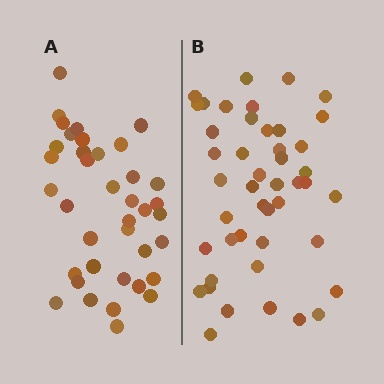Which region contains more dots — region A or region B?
Region B (the right region) has more dots.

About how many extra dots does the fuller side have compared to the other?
Region B has roughly 8 or so more dots than region A.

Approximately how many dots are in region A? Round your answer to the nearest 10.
About 40 dots. (The exact count is 38, which rounds to 40.)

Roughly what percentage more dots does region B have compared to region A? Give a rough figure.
About 20% more.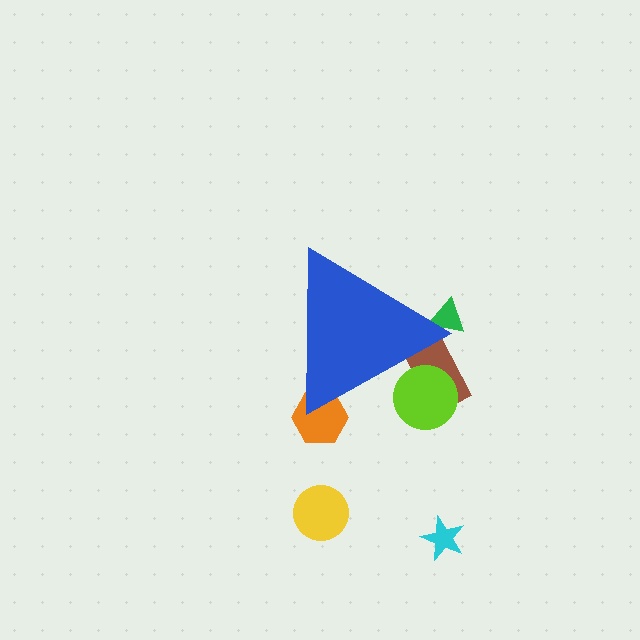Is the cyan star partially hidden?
No, the cyan star is fully visible.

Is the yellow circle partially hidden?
No, the yellow circle is fully visible.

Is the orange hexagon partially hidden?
Yes, the orange hexagon is partially hidden behind the blue triangle.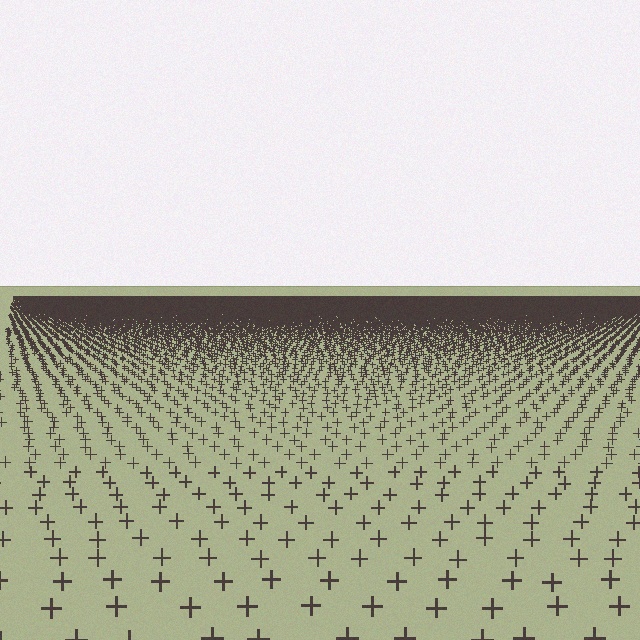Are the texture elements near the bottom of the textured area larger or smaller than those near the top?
Larger. Near the bottom, elements are closer to the viewer and appear at a bigger on-screen size.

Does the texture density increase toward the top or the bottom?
Density increases toward the top.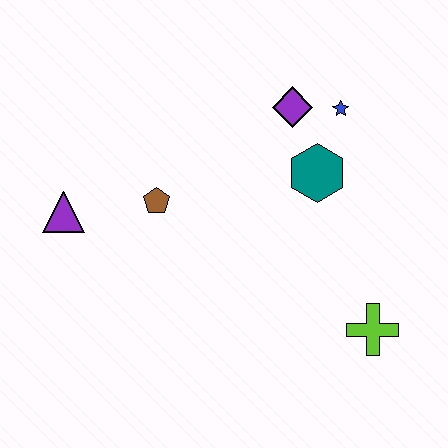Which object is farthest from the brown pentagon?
The lime cross is farthest from the brown pentagon.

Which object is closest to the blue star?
The purple diamond is closest to the blue star.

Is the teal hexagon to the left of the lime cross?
Yes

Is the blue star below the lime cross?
No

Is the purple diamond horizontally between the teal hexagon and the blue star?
No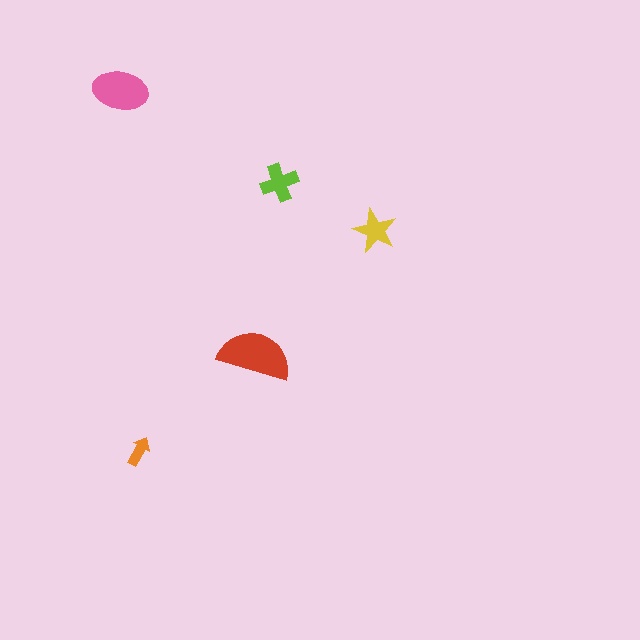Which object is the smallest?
The orange arrow.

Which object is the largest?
The red semicircle.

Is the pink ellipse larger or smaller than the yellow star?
Larger.